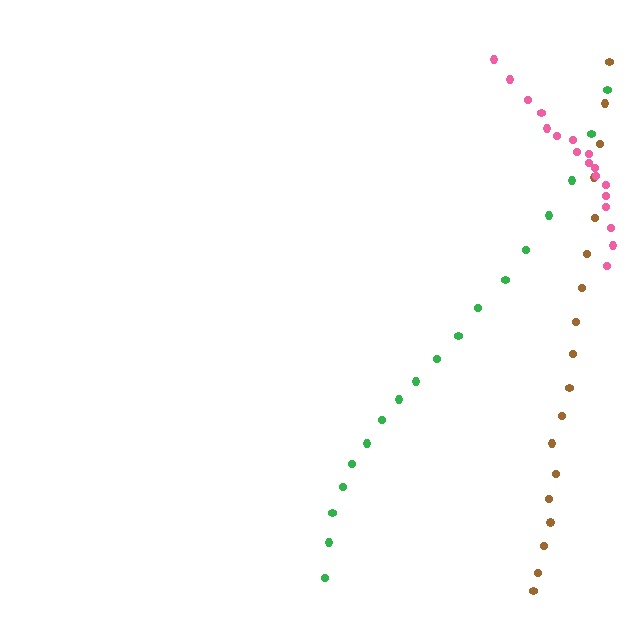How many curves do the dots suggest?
There are 3 distinct paths.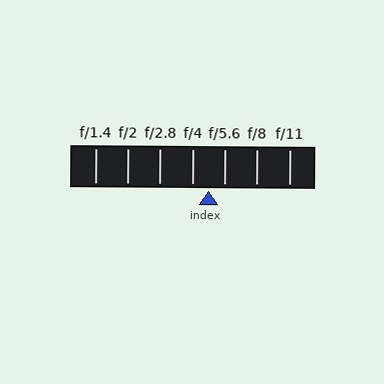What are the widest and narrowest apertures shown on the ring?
The widest aperture shown is f/1.4 and the narrowest is f/11.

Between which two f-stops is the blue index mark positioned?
The index mark is between f/4 and f/5.6.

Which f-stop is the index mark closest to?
The index mark is closest to f/5.6.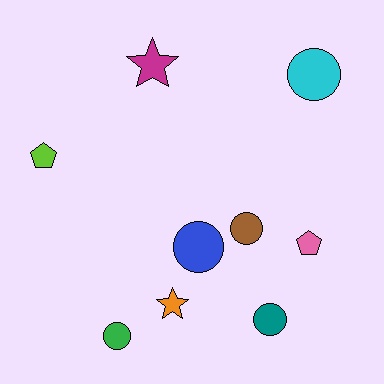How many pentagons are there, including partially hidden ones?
There are 2 pentagons.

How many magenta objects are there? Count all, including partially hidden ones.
There is 1 magenta object.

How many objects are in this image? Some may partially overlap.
There are 9 objects.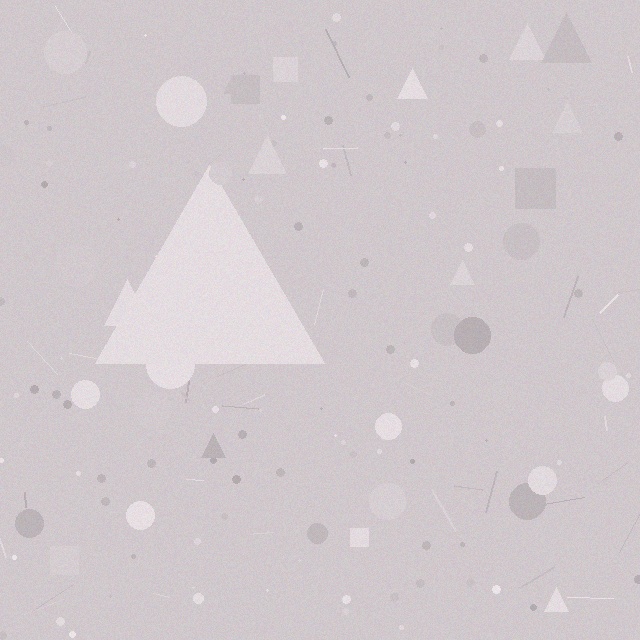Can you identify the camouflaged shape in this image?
The camouflaged shape is a triangle.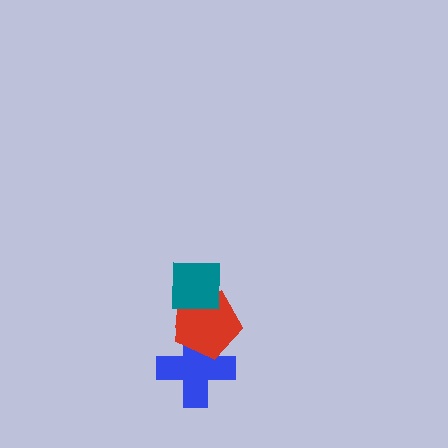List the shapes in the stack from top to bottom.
From top to bottom: the teal square, the red pentagon, the blue cross.